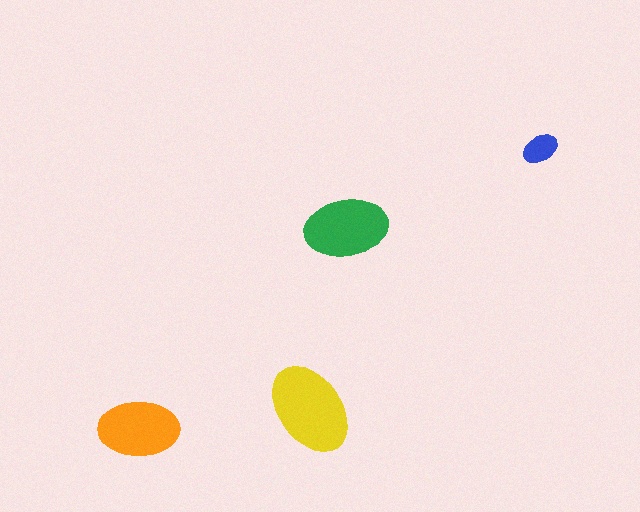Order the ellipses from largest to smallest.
the yellow one, the green one, the orange one, the blue one.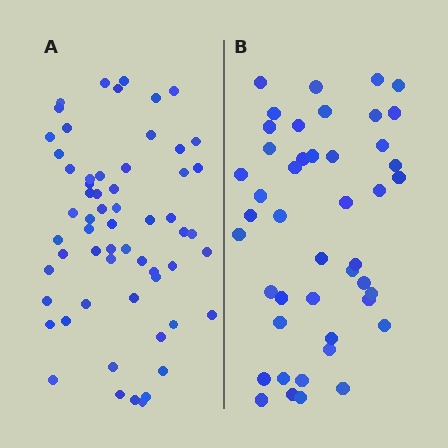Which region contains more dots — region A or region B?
Region A (the left region) has more dots.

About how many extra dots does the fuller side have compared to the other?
Region A has approximately 15 more dots than region B.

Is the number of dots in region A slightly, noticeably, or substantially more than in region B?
Region A has noticeably more, but not dramatically so. The ratio is roughly 1.3 to 1.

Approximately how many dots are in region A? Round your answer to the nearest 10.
About 60 dots.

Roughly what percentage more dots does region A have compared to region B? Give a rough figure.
About 35% more.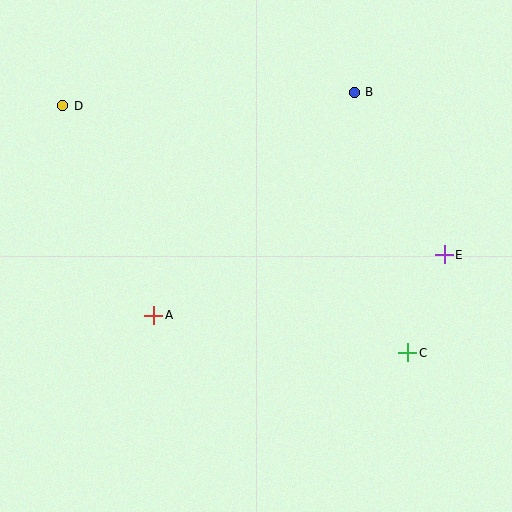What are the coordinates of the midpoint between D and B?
The midpoint between D and B is at (209, 99).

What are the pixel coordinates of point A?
Point A is at (154, 315).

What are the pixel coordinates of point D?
Point D is at (63, 106).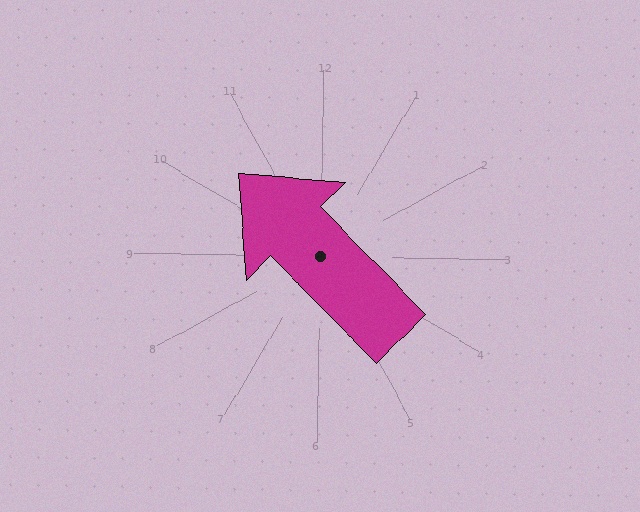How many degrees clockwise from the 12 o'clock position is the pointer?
Approximately 315 degrees.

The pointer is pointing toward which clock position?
Roughly 10 o'clock.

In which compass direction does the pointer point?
Northwest.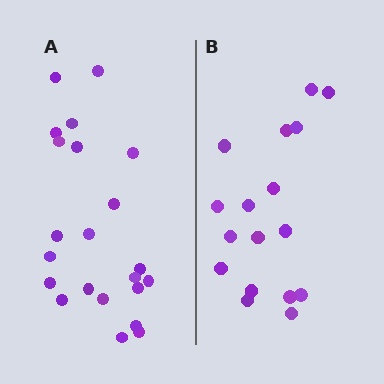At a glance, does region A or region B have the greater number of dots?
Region A (the left region) has more dots.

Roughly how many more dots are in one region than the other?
Region A has about 5 more dots than region B.